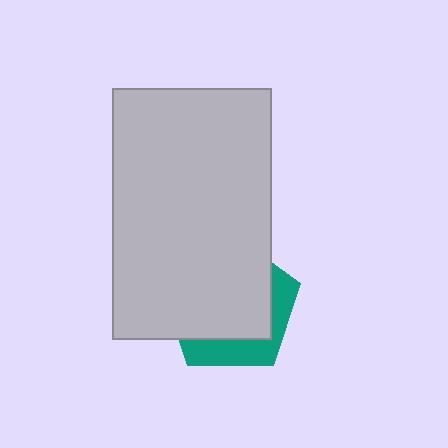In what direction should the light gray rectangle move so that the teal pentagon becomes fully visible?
The light gray rectangle should move toward the upper-left. That is the shortest direction to clear the overlap and leave the teal pentagon fully visible.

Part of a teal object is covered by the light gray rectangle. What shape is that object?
It is a pentagon.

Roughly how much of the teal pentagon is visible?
A small part of it is visible (roughly 30%).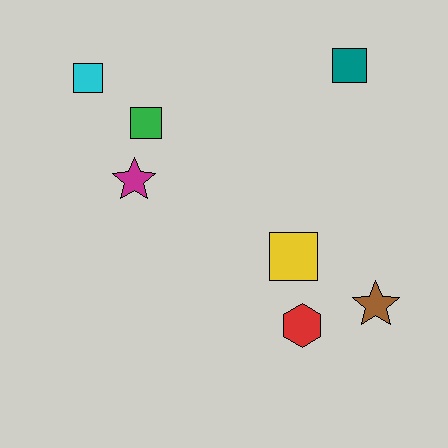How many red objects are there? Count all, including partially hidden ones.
There is 1 red object.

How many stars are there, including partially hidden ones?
There are 2 stars.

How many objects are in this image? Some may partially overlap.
There are 7 objects.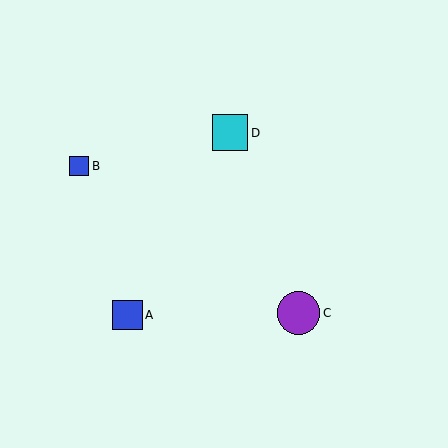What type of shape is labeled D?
Shape D is a cyan square.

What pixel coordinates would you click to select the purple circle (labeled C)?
Click at (298, 313) to select the purple circle C.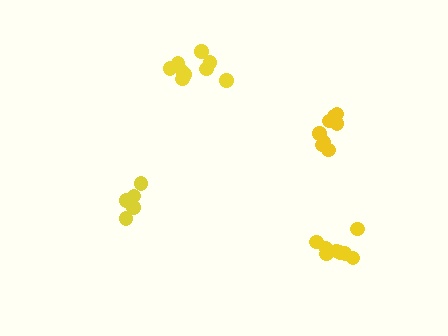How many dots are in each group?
Group 1: 8 dots, Group 2: 5 dots, Group 3: 9 dots, Group 4: 8 dots (30 total).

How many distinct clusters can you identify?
There are 4 distinct clusters.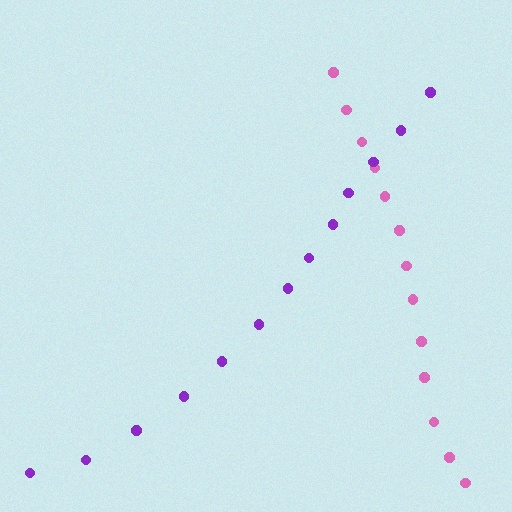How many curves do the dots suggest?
There are 2 distinct paths.